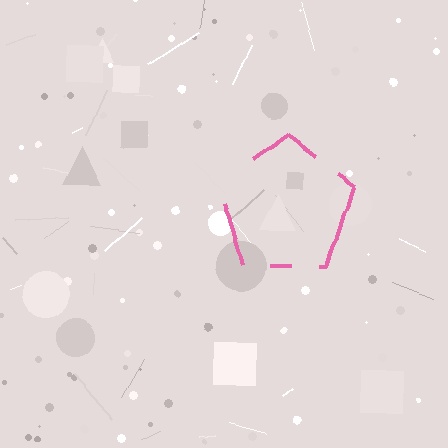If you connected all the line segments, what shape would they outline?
They would outline a pentagon.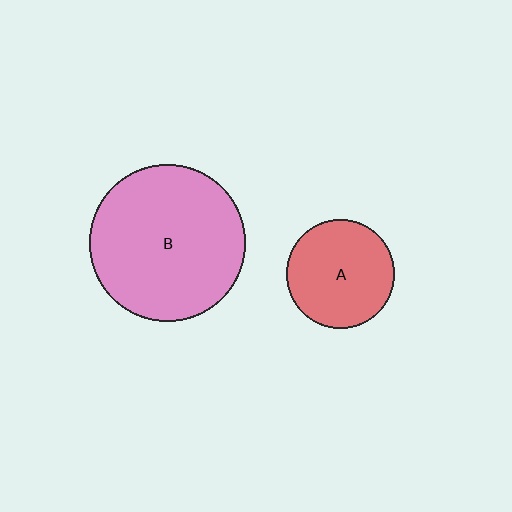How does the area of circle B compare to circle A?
Approximately 2.1 times.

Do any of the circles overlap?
No, none of the circles overlap.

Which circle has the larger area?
Circle B (pink).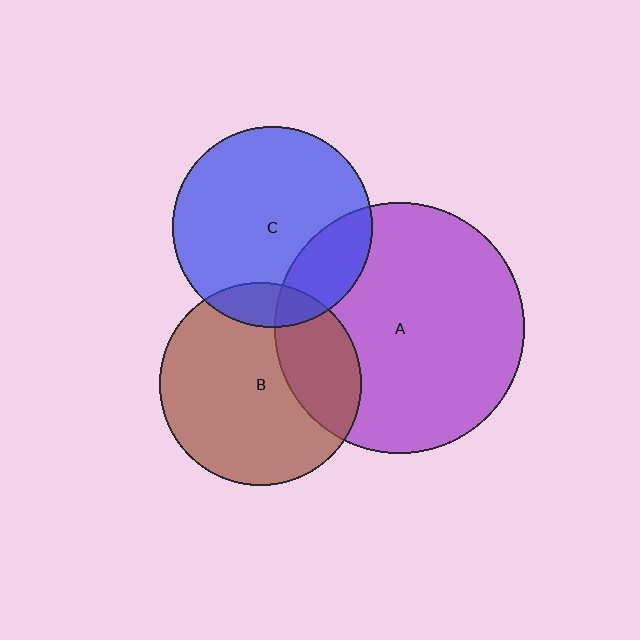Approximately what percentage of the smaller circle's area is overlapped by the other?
Approximately 20%.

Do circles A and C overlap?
Yes.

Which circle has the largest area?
Circle A (purple).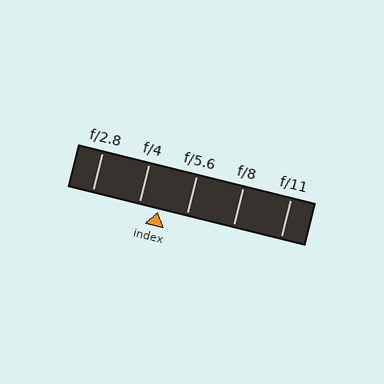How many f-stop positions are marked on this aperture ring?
There are 5 f-stop positions marked.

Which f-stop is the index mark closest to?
The index mark is closest to f/4.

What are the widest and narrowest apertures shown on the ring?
The widest aperture shown is f/2.8 and the narrowest is f/11.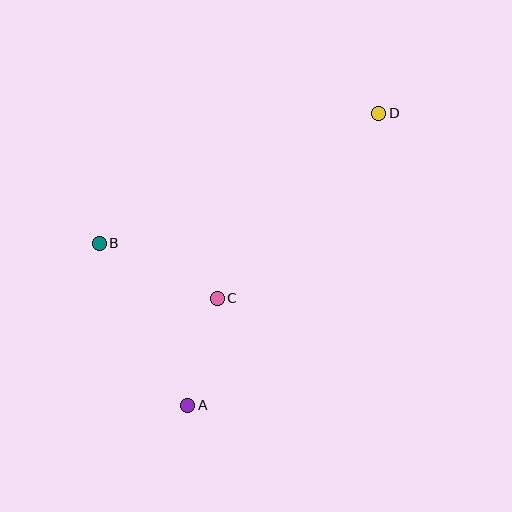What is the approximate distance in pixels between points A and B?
The distance between A and B is approximately 185 pixels.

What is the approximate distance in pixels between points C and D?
The distance between C and D is approximately 246 pixels.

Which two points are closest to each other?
Points A and C are closest to each other.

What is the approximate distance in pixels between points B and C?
The distance between B and C is approximately 131 pixels.